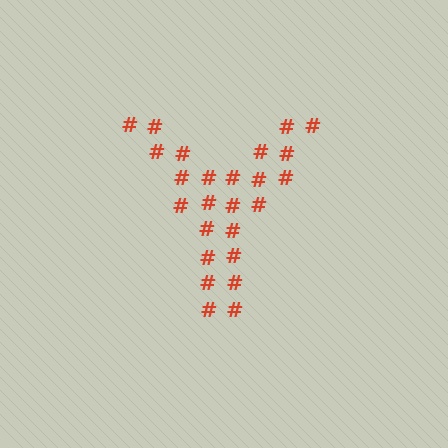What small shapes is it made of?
It is made of small hash symbols.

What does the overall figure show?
The overall figure shows the letter Y.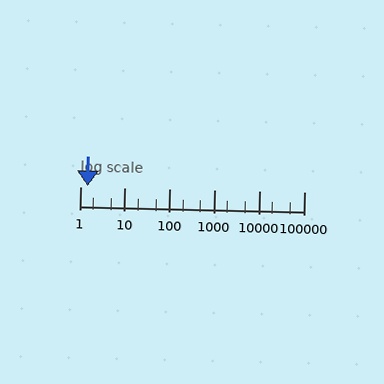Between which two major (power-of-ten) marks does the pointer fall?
The pointer is between 1 and 10.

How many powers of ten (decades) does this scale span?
The scale spans 5 decades, from 1 to 100000.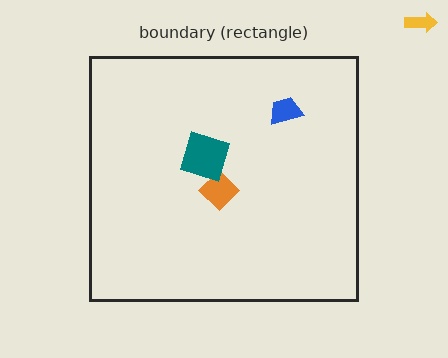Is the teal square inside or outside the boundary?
Inside.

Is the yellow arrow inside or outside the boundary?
Outside.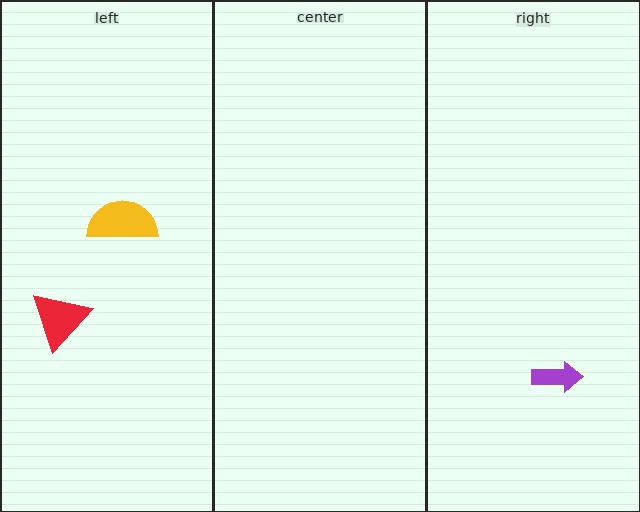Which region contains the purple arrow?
The right region.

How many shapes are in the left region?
2.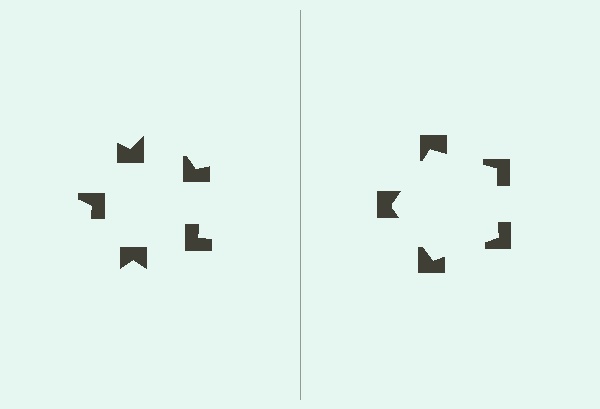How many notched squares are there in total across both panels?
10 — 5 on each side.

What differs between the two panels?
The notched squares are positioned identically on both sides; only the wedge orientations differ. On the right they align to a pentagon; on the left they are misaligned.